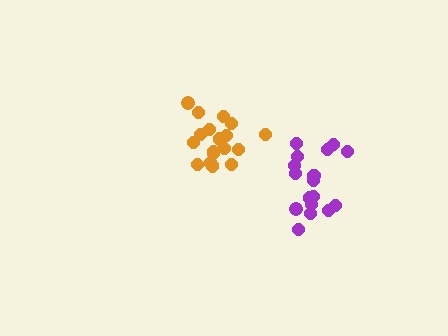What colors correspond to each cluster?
The clusters are colored: orange, purple.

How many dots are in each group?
Group 1: 18 dots, Group 2: 19 dots (37 total).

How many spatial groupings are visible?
There are 2 spatial groupings.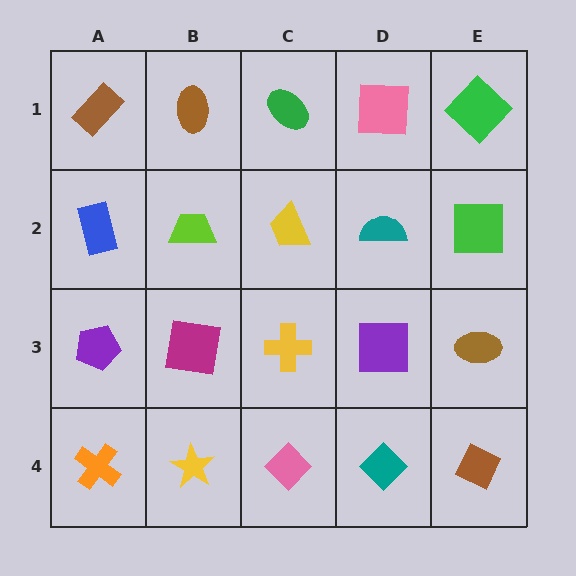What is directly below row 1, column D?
A teal semicircle.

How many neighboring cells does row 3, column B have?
4.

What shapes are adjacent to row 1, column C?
A yellow trapezoid (row 2, column C), a brown ellipse (row 1, column B), a pink square (row 1, column D).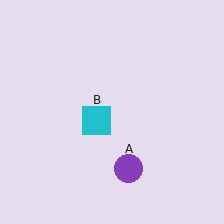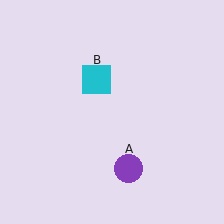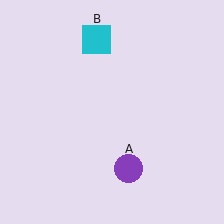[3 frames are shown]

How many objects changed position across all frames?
1 object changed position: cyan square (object B).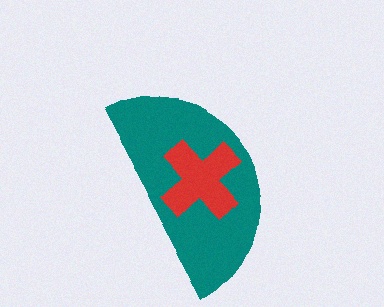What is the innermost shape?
The red cross.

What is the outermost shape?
The teal semicircle.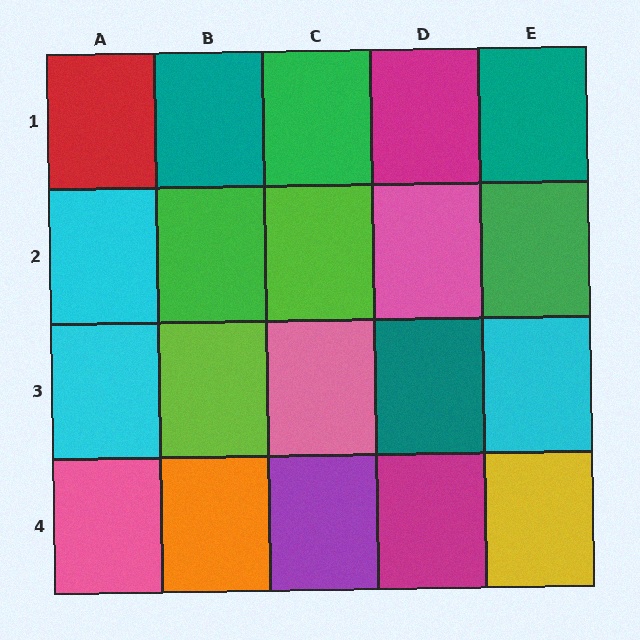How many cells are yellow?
1 cell is yellow.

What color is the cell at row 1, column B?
Teal.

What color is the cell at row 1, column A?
Red.